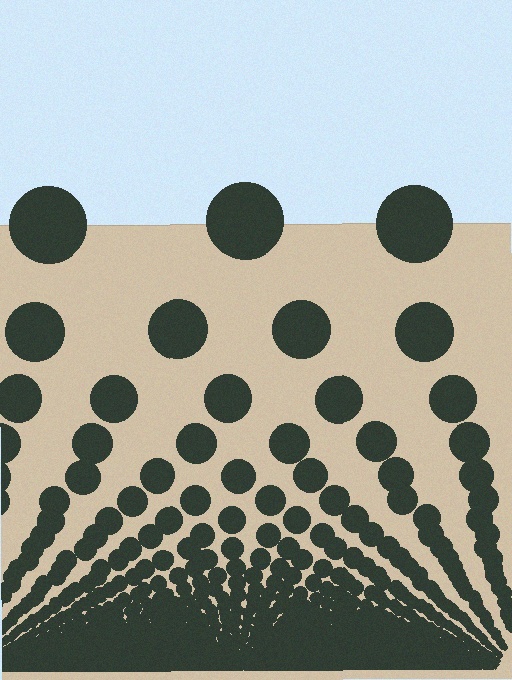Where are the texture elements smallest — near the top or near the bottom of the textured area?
Near the bottom.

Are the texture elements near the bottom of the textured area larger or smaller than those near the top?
Smaller. The gradient is inverted — elements near the bottom are smaller and denser.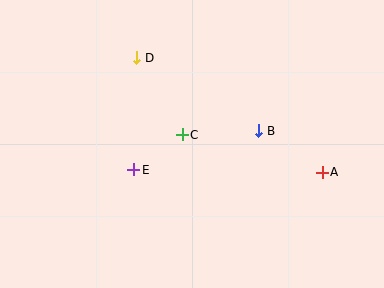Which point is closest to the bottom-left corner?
Point E is closest to the bottom-left corner.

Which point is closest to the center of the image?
Point C at (182, 135) is closest to the center.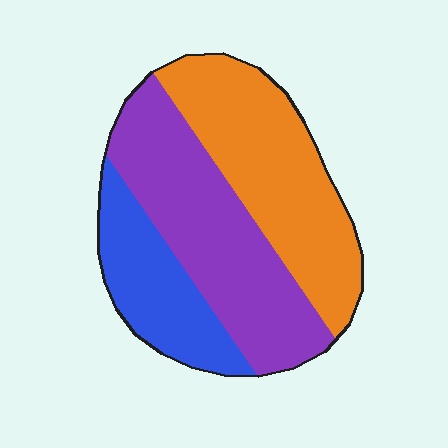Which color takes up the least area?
Blue, at roughly 20%.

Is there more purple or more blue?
Purple.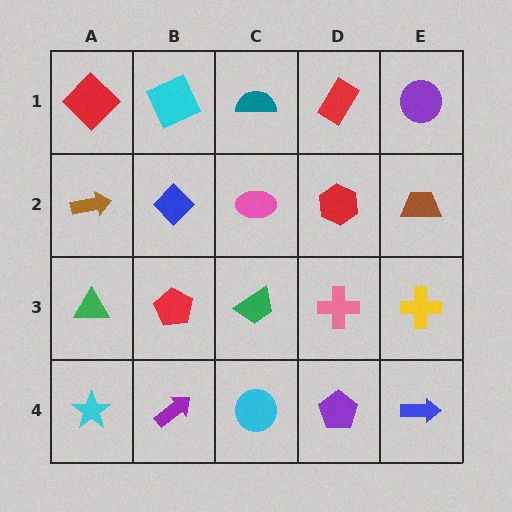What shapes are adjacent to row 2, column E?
A purple circle (row 1, column E), a yellow cross (row 3, column E), a red hexagon (row 2, column D).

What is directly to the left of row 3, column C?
A red pentagon.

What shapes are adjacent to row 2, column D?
A red rectangle (row 1, column D), a pink cross (row 3, column D), a pink ellipse (row 2, column C), a brown trapezoid (row 2, column E).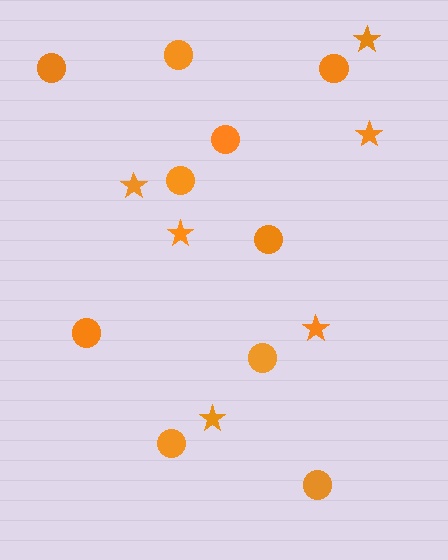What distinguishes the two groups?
There are 2 groups: one group of circles (10) and one group of stars (6).